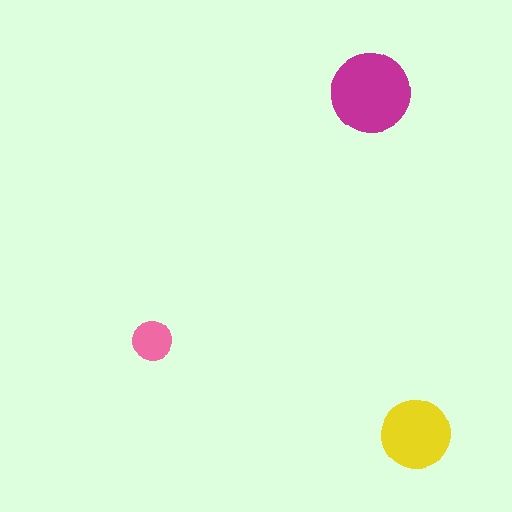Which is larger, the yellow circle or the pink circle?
The yellow one.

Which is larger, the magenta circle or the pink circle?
The magenta one.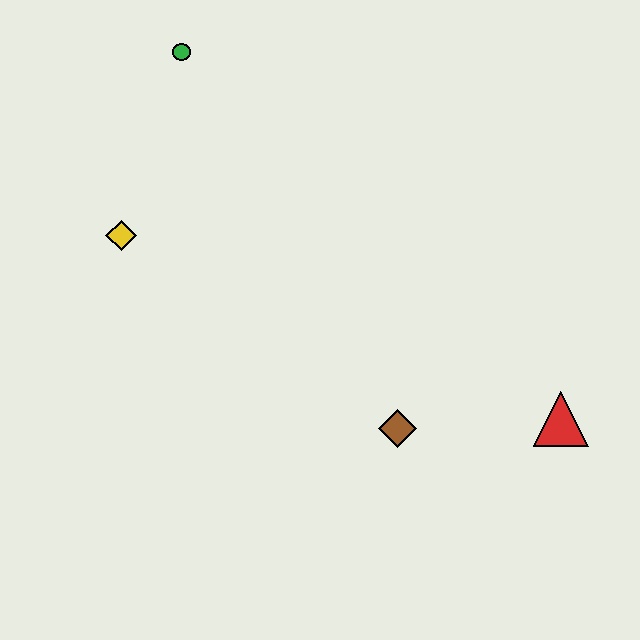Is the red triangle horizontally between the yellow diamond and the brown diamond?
No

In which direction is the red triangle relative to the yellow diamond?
The red triangle is to the right of the yellow diamond.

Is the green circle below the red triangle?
No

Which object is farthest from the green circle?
The red triangle is farthest from the green circle.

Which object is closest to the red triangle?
The brown diamond is closest to the red triangle.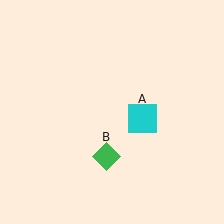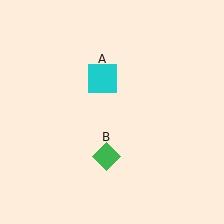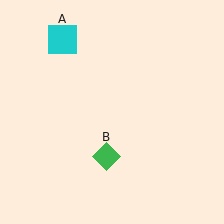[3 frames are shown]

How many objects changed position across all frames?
1 object changed position: cyan square (object A).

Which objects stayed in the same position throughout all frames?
Green diamond (object B) remained stationary.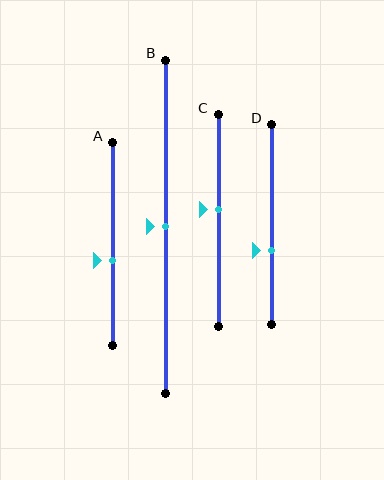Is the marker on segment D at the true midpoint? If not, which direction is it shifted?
No, the marker on segment D is shifted downward by about 13% of the segment length.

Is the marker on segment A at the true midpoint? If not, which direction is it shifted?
No, the marker on segment A is shifted downward by about 8% of the segment length.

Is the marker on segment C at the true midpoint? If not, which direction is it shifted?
No, the marker on segment C is shifted upward by about 5% of the segment length.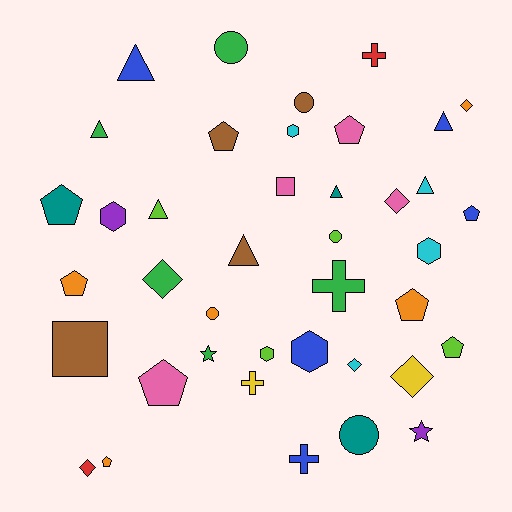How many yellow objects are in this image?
There are 2 yellow objects.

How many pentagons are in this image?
There are 9 pentagons.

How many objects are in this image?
There are 40 objects.